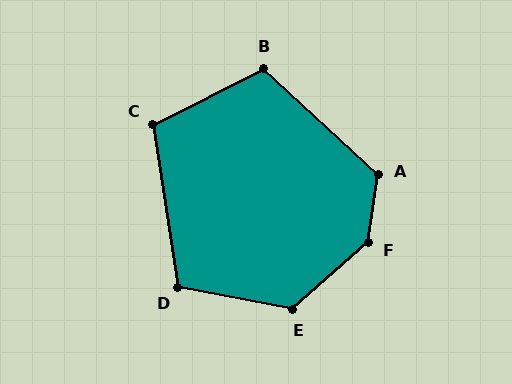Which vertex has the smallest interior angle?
C, at approximately 108 degrees.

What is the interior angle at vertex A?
Approximately 125 degrees (obtuse).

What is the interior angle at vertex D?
Approximately 110 degrees (obtuse).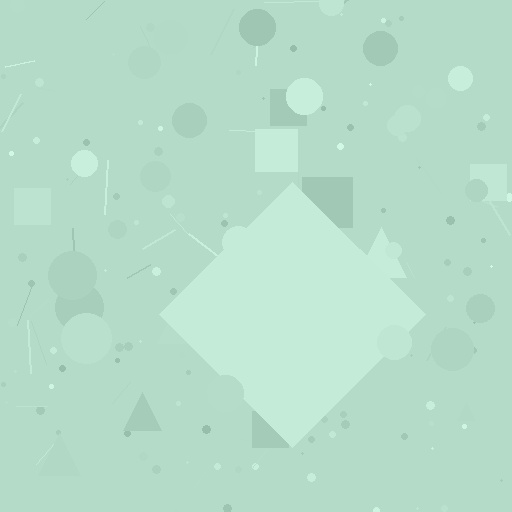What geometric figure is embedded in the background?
A diamond is embedded in the background.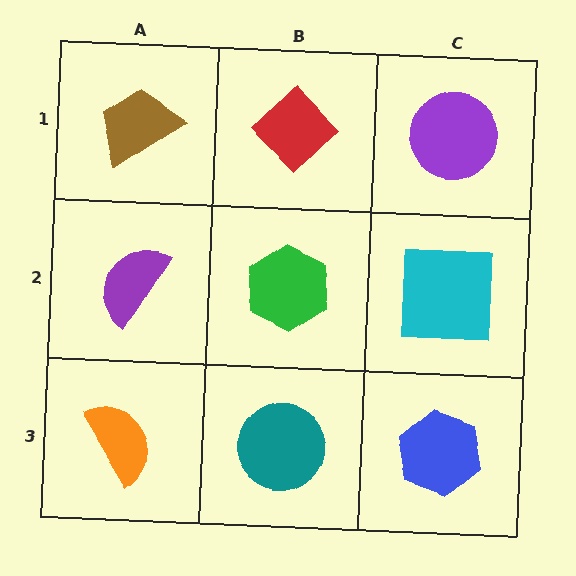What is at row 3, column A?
An orange semicircle.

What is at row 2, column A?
A purple semicircle.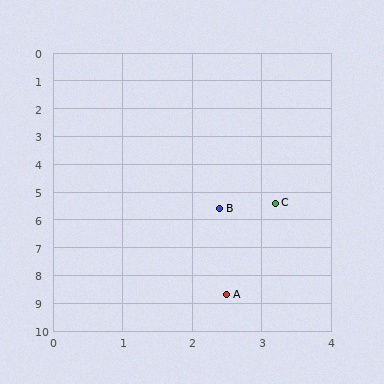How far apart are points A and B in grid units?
Points A and B are about 3.1 grid units apart.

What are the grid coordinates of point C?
Point C is at approximately (3.2, 5.4).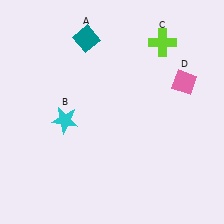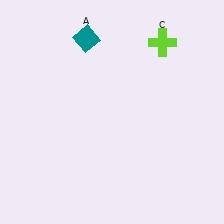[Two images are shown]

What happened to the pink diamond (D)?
The pink diamond (D) was removed in Image 2. It was in the top-right area of Image 1.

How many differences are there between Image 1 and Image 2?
There are 2 differences between the two images.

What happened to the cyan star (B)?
The cyan star (B) was removed in Image 2. It was in the bottom-left area of Image 1.